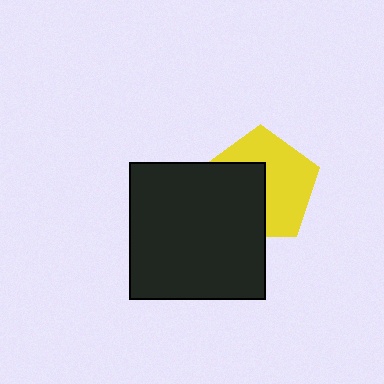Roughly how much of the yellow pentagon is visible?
About half of it is visible (roughly 56%).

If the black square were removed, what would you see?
You would see the complete yellow pentagon.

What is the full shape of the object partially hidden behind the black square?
The partially hidden object is a yellow pentagon.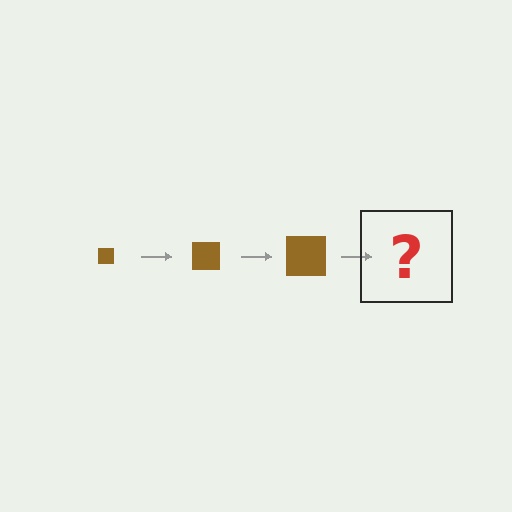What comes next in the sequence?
The next element should be a brown square, larger than the previous one.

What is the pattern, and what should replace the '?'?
The pattern is that the square gets progressively larger each step. The '?' should be a brown square, larger than the previous one.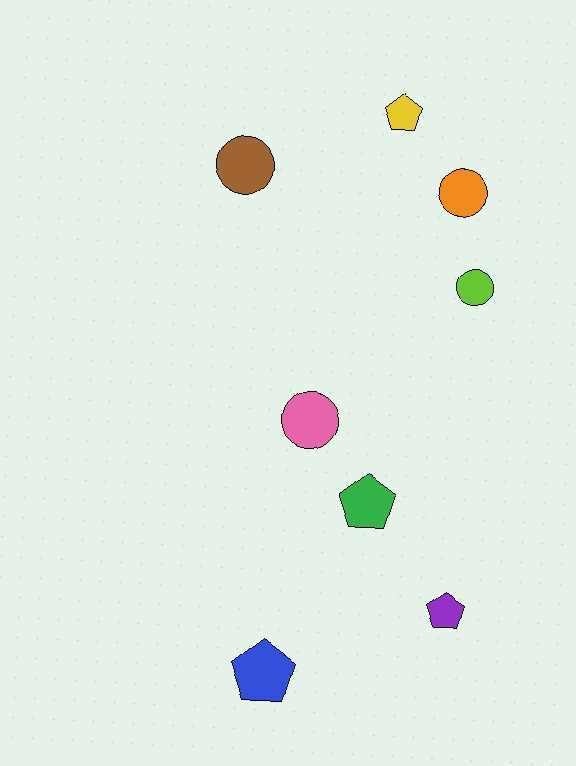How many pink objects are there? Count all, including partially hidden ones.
There is 1 pink object.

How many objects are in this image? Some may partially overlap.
There are 8 objects.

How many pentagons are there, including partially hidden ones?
There are 4 pentagons.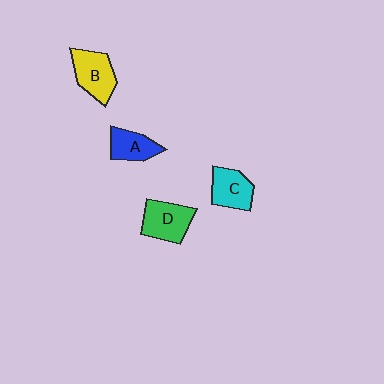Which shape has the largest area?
Shape B (yellow).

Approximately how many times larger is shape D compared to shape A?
Approximately 1.3 times.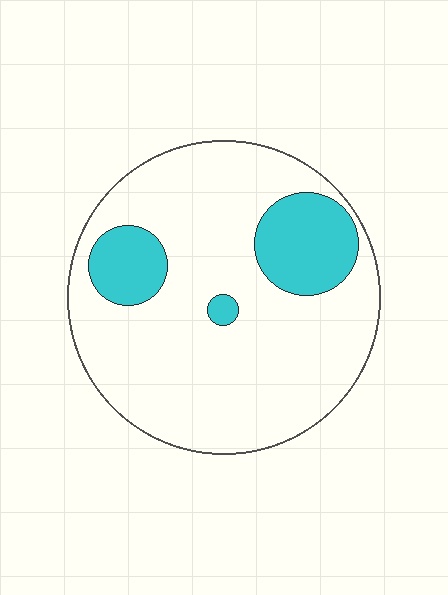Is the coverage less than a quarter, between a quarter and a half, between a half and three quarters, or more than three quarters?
Less than a quarter.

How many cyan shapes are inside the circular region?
3.